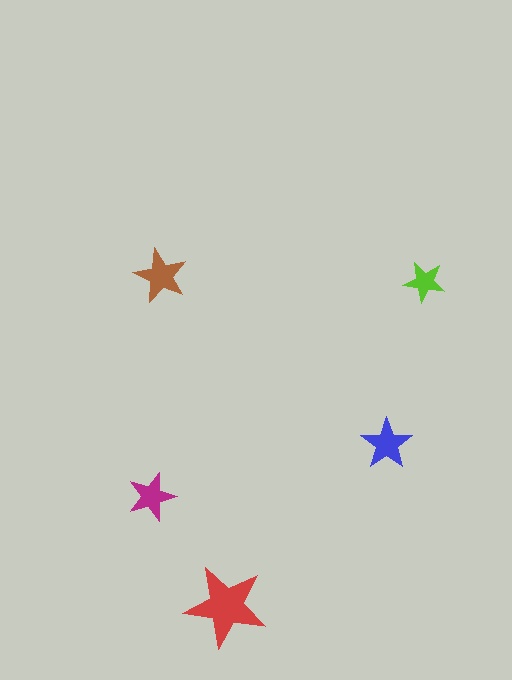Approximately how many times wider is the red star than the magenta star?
About 1.5 times wider.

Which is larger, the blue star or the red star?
The red one.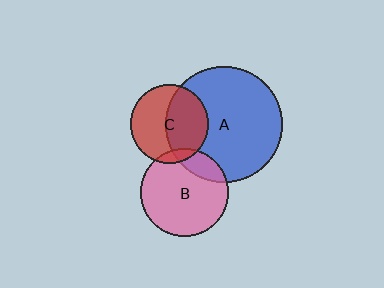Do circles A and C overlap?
Yes.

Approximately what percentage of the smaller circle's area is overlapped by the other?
Approximately 50%.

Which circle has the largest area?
Circle A (blue).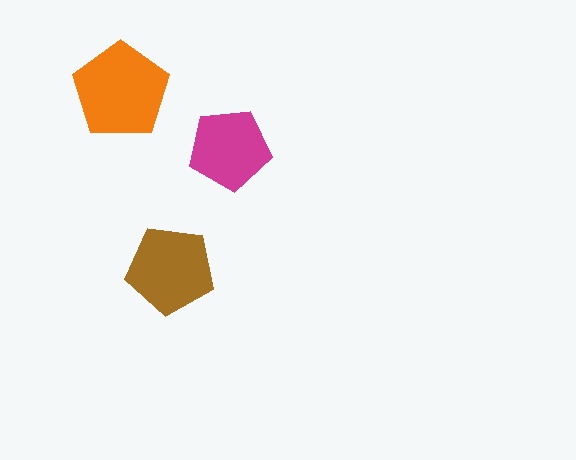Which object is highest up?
The orange pentagon is topmost.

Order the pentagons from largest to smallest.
the orange one, the brown one, the magenta one.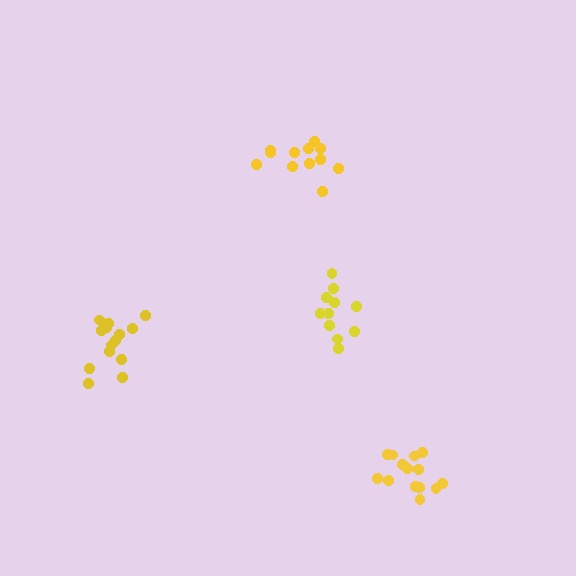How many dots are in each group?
Group 1: 14 dots, Group 2: 12 dots, Group 3: 11 dots, Group 4: 14 dots (51 total).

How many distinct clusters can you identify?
There are 4 distinct clusters.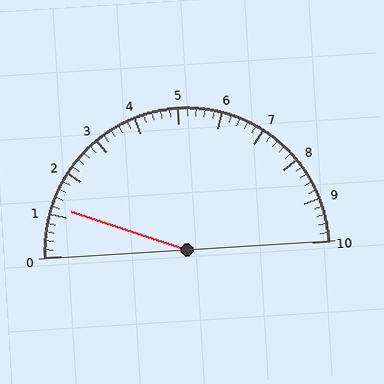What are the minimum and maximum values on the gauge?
The gauge ranges from 0 to 10.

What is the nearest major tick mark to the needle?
The nearest major tick mark is 1.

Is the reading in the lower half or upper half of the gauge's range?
The reading is in the lower half of the range (0 to 10).